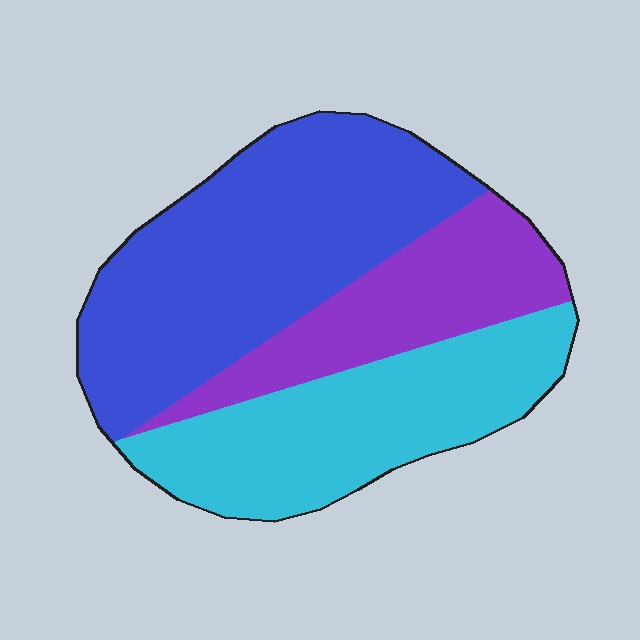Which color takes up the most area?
Blue, at roughly 45%.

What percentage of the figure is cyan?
Cyan covers roughly 30% of the figure.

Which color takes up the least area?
Purple, at roughly 20%.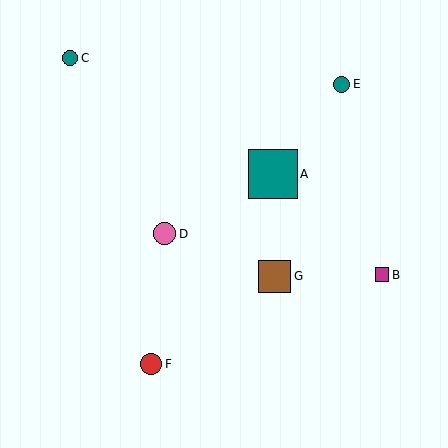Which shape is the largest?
The teal square (labeled A) is the largest.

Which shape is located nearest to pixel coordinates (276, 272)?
The brown square (labeled G) at (275, 276) is nearest to that location.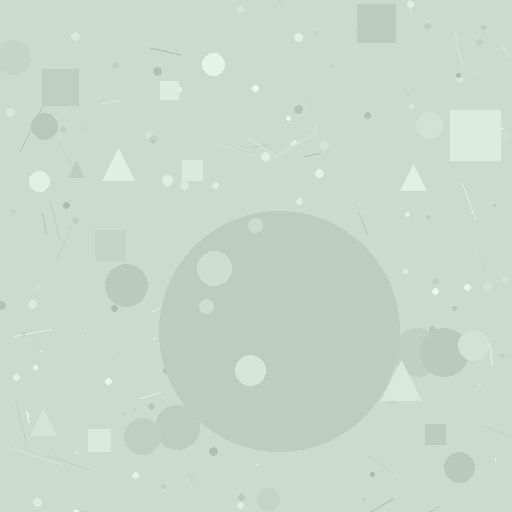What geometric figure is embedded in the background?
A circle is embedded in the background.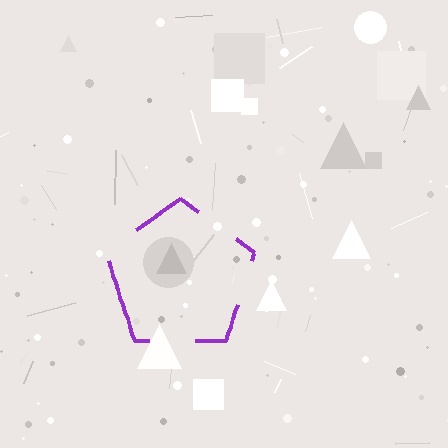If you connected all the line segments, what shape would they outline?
They would outline a pentagon.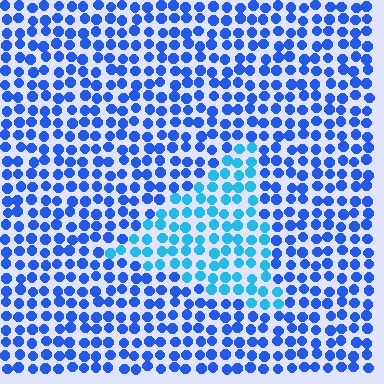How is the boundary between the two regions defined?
The boundary is defined purely by a slight shift in hue (about 31 degrees). Spacing, size, and orientation are identical on both sides.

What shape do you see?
I see a triangle.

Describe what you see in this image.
The image is filled with small blue elements in a uniform arrangement. A triangle-shaped region is visible where the elements are tinted to a slightly different hue, forming a subtle color boundary.